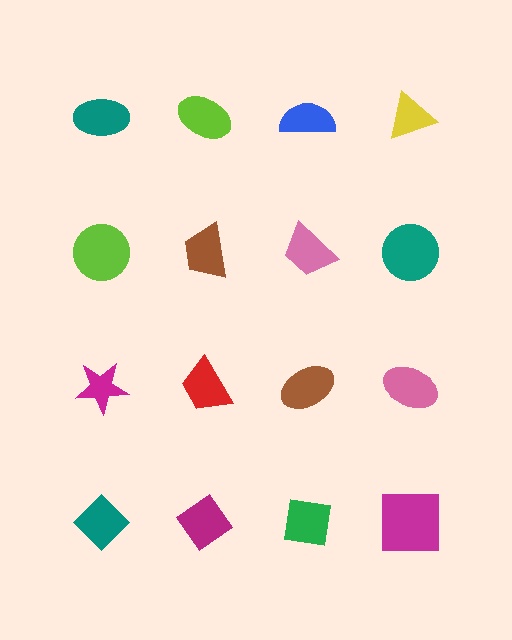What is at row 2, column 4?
A teal circle.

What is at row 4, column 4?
A magenta square.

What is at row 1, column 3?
A blue semicircle.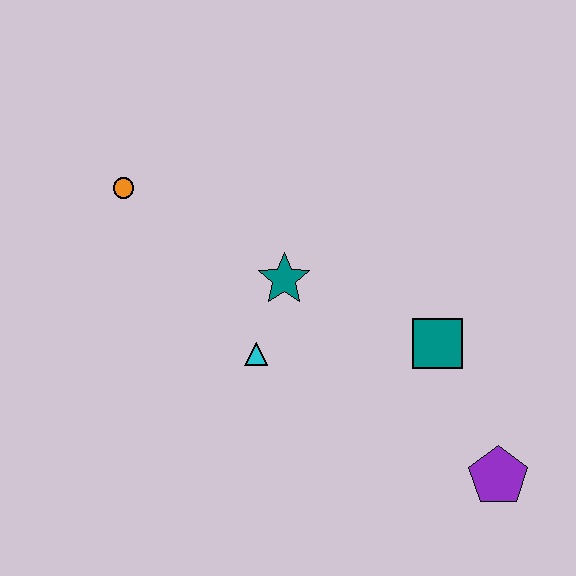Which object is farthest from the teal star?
The purple pentagon is farthest from the teal star.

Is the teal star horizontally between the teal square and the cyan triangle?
Yes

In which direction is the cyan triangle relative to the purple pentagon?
The cyan triangle is to the left of the purple pentagon.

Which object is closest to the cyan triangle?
The teal star is closest to the cyan triangle.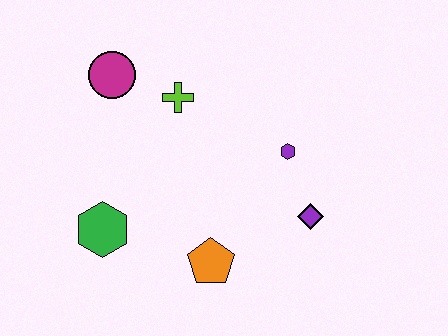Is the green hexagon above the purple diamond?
No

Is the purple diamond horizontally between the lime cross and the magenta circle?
No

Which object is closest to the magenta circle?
The lime cross is closest to the magenta circle.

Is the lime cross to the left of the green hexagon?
No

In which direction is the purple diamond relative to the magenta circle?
The purple diamond is to the right of the magenta circle.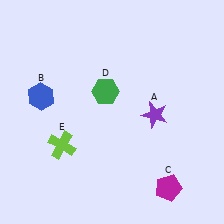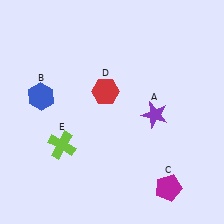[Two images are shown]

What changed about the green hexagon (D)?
In Image 1, D is green. In Image 2, it changed to red.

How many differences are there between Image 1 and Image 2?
There is 1 difference between the two images.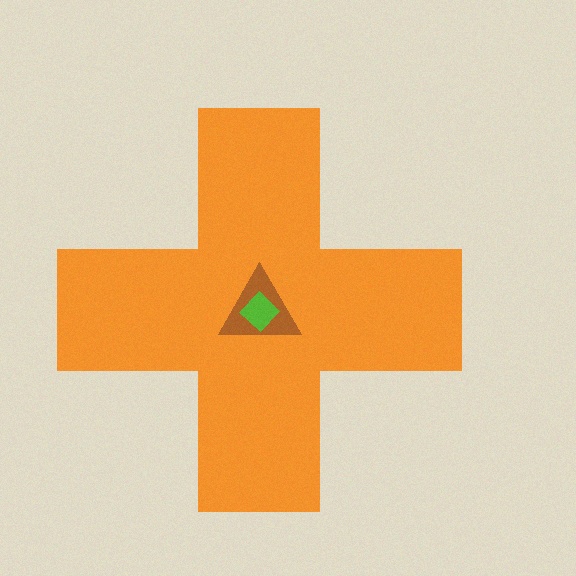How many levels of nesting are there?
3.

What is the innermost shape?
The lime diamond.